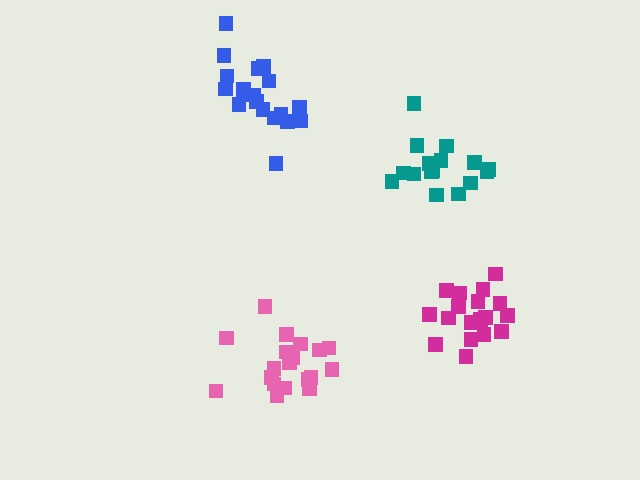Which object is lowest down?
The pink cluster is bottommost.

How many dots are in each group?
Group 1: 18 dots, Group 2: 19 dots, Group 3: 20 dots, Group 4: 16 dots (73 total).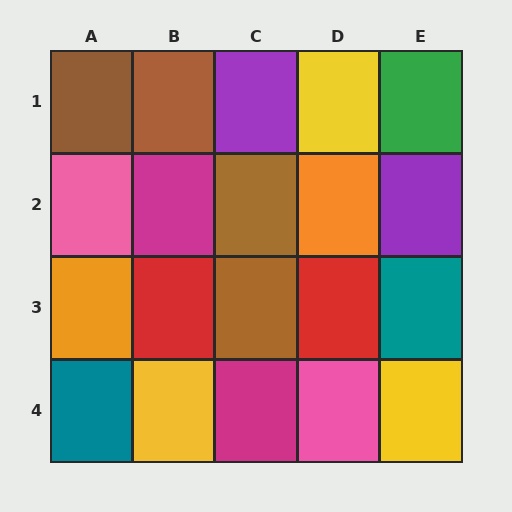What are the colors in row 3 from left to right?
Orange, red, brown, red, teal.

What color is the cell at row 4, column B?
Yellow.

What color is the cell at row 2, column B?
Magenta.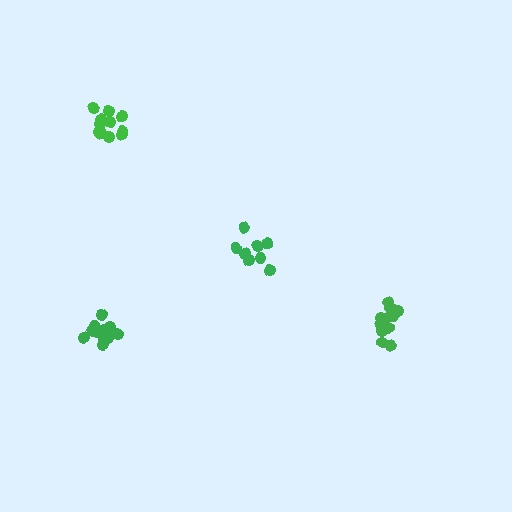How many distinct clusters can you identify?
There are 4 distinct clusters.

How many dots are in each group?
Group 1: 11 dots, Group 2: 8 dots, Group 3: 11 dots, Group 4: 14 dots (44 total).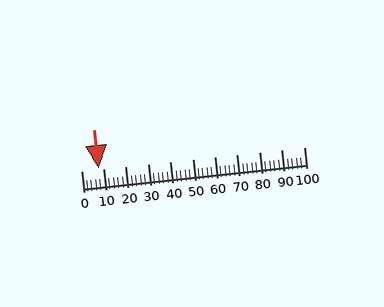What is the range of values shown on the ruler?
The ruler shows values from 0 to 100.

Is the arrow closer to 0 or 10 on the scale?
The arrow is closer to 10.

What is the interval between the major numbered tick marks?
The major tick marks are spaced 10 units apart.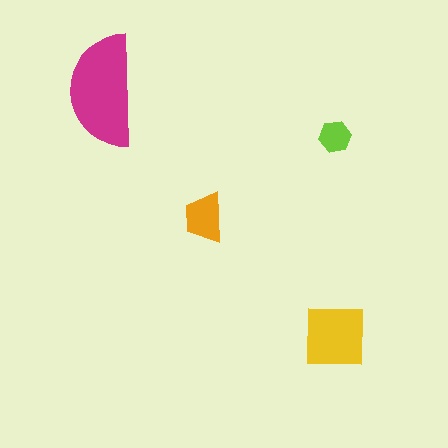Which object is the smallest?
The lime hexagon.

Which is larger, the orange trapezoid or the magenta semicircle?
The magenta semicircle.